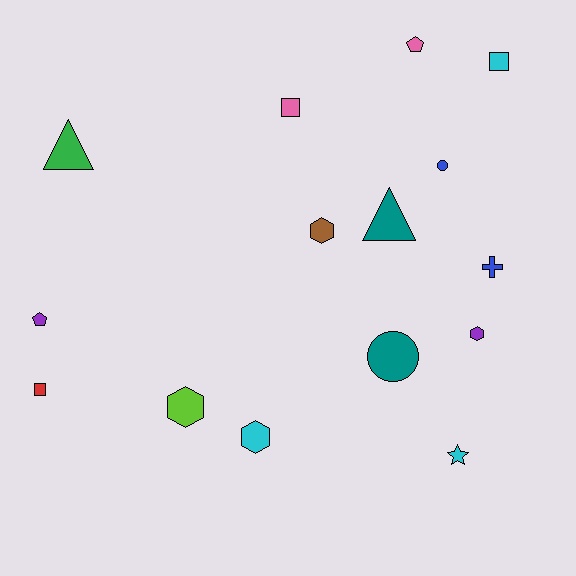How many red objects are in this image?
There is 1 red object.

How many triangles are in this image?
There are 2 triangles.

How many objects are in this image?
There are 15 objects.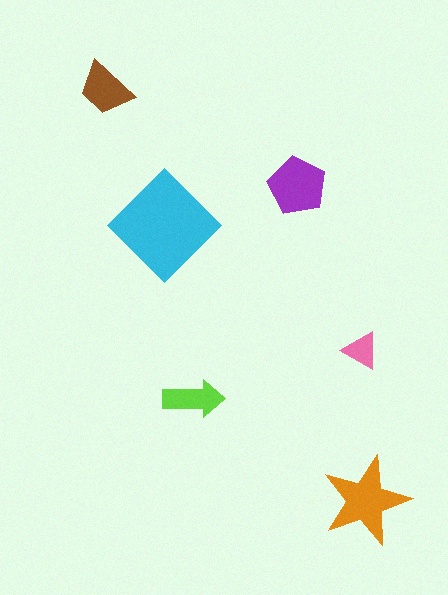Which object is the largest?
The cyan diamond.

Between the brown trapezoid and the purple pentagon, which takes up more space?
The purple pentagon.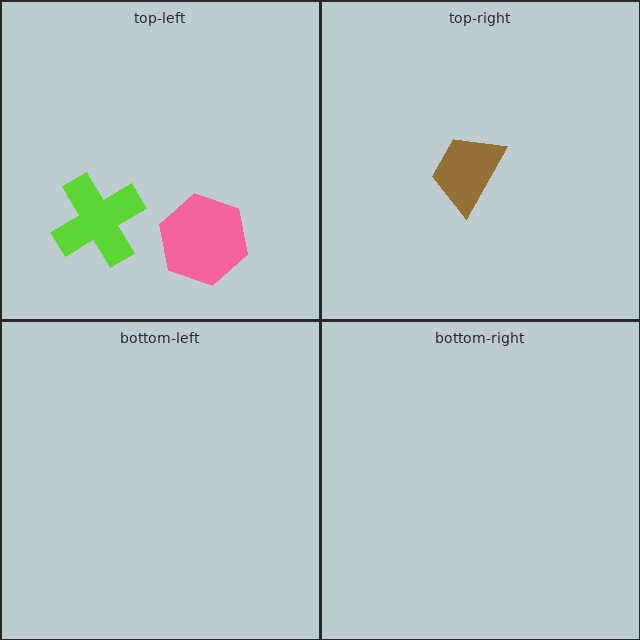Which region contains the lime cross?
The top-left region.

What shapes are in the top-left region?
The pink hexagon, the lime cross.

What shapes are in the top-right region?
The brown trapezoid.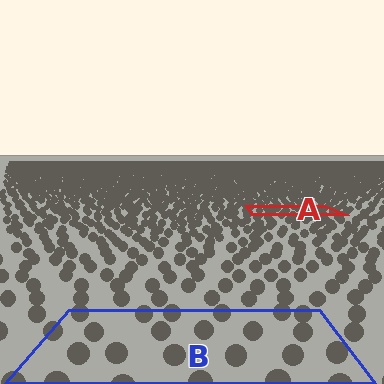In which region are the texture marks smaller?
The texture marks are smaller in region A, because it is farther away.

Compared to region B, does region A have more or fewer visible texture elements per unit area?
Region A has more texture elements per unit area — they are packed more densely because it is farther away.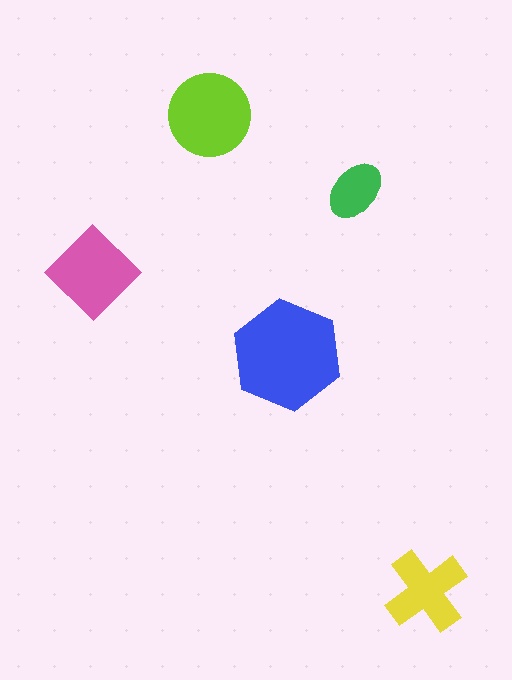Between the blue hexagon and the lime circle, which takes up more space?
The blue hexagon.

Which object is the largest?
The blue hexagon.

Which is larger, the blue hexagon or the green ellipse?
The blue hexagon.